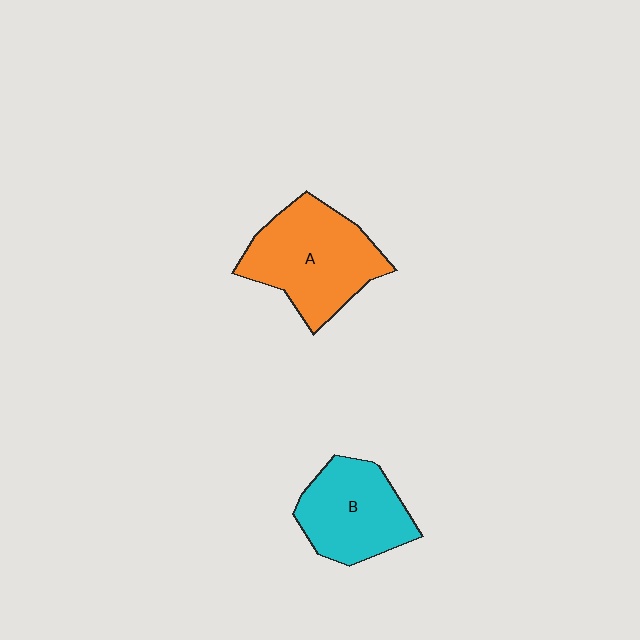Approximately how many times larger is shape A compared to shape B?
Approximately 1.3 times.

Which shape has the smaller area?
Shape B (cyan).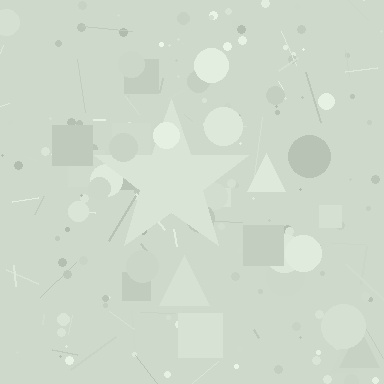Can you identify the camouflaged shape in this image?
The camouflaged shape is a star.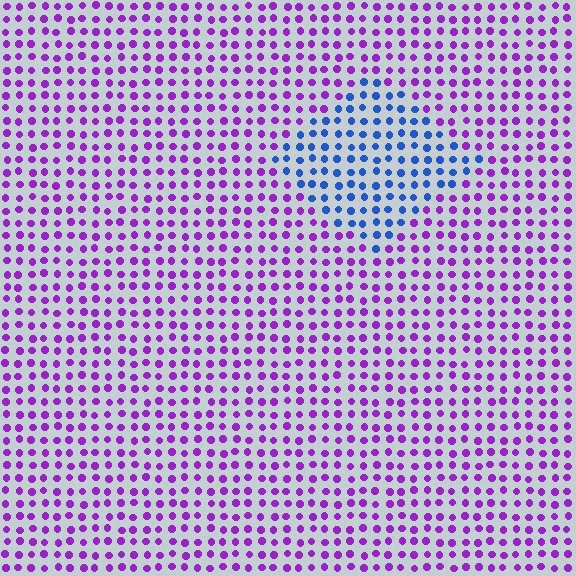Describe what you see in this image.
The image is filled with small purple elements in a uniform arrangement. A diamond-shaped region is visible where the elements are tinted to a slightly different hue, forming a subtle color boundary.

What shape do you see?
I see a diamond.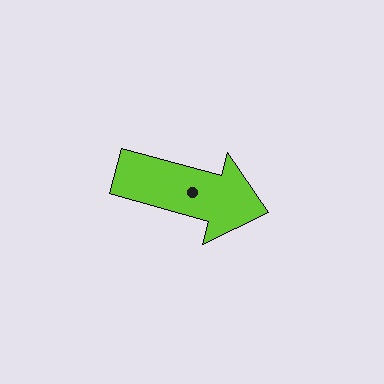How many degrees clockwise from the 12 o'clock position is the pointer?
Approximately 105 degrees.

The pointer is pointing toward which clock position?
Roughly 4 o'clock.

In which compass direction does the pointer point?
East.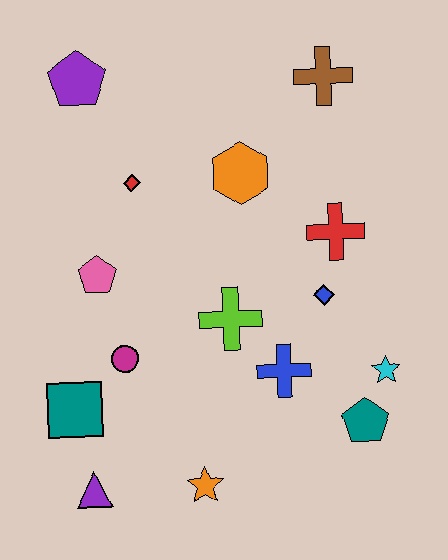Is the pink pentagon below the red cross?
Yes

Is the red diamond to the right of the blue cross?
No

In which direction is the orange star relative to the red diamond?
The orange star is below the red diamond.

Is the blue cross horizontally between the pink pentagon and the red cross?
Yes